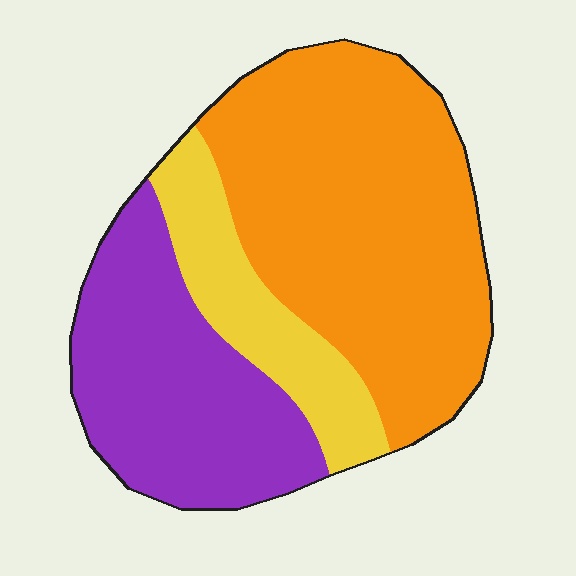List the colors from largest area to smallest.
From largest to smallest: orange, purple, yellow.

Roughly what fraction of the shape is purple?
Purple takes up about one third (1/3) of the shape.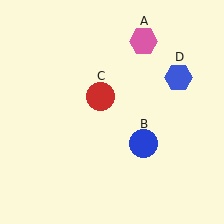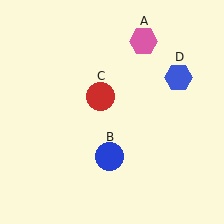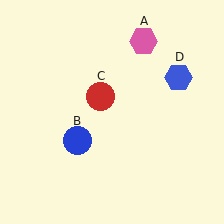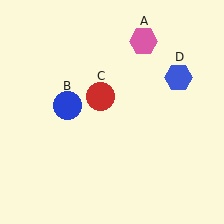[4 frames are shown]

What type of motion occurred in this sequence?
The blue circle (object B) rotated clockwise around the center of the scene.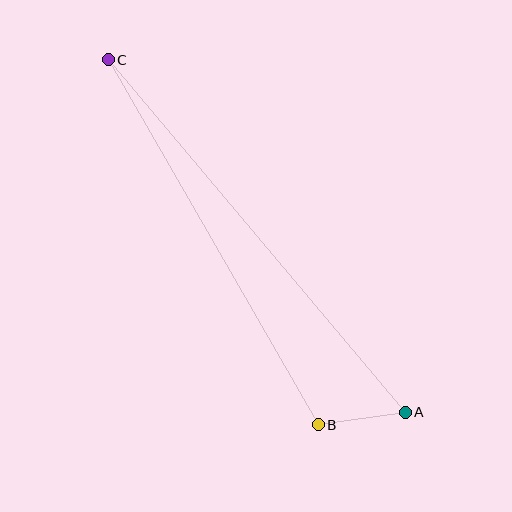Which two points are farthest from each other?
Points A and C are farthest from each other.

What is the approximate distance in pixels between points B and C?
The distance between B and C is approximately 421 pixels.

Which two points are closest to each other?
Points A and B are closest to each other.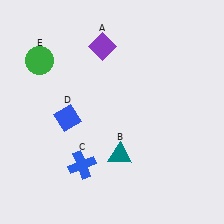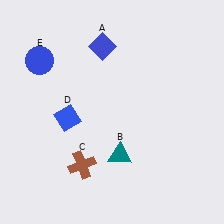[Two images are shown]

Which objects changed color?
A changed from purple to blue. C changed from blue to brown. E changed from green to blue.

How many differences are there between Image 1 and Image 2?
There are 3 differences between the two images.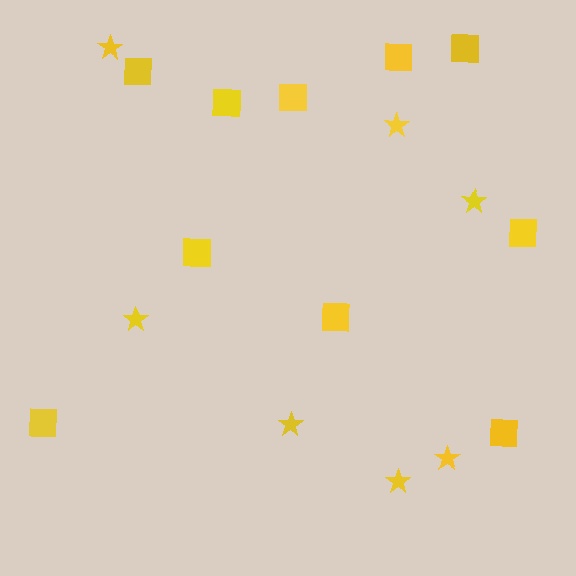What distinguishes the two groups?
There are 2 groups: one group of squares (10) and one group of stars (7).